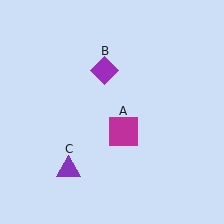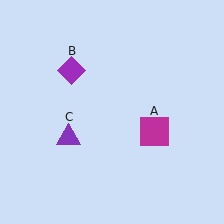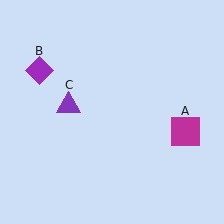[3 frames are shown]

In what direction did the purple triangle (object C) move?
The purple triangle (object C) moved up.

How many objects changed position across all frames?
3 objects changed position: magenta square (object A), purple diamond (object B), purple triangle (object C).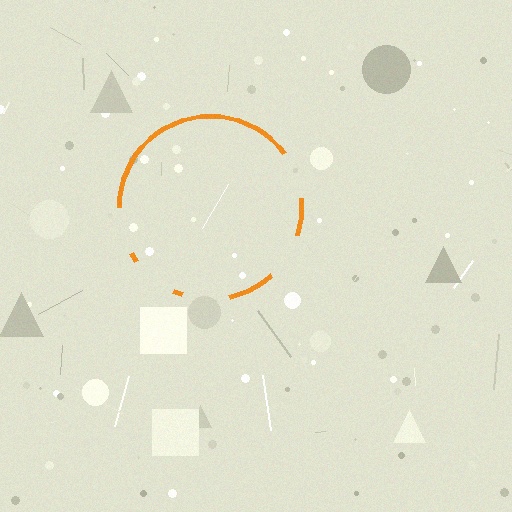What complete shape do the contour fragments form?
The contour fragments form a circle.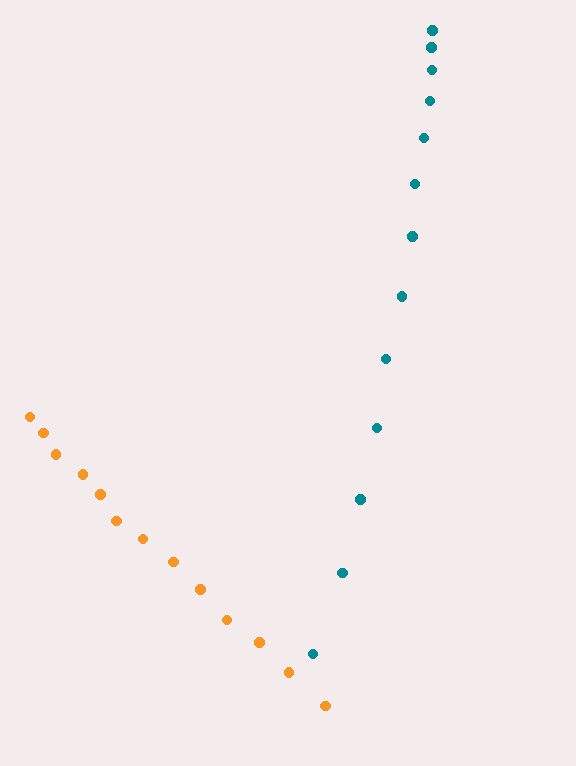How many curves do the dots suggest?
There are 2 distinct paths.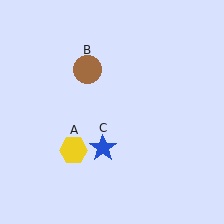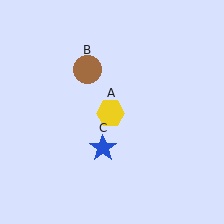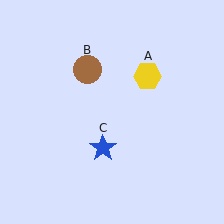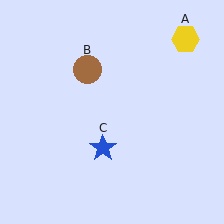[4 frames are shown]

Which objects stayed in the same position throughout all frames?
Brown circle (object B) and blue star (object C) remained stationary.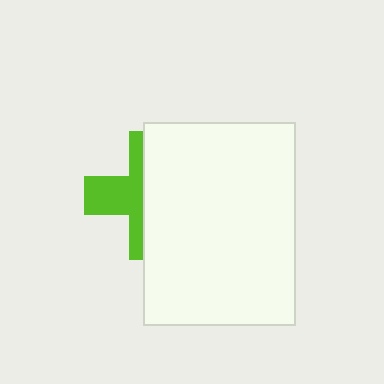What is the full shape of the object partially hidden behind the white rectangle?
The partially hidden object is a lime cross.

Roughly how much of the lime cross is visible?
A small part of it is visible (roughly 43%).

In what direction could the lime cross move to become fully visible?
The lime cross could move left. That would shift it out from behind the white rectangle entirely.